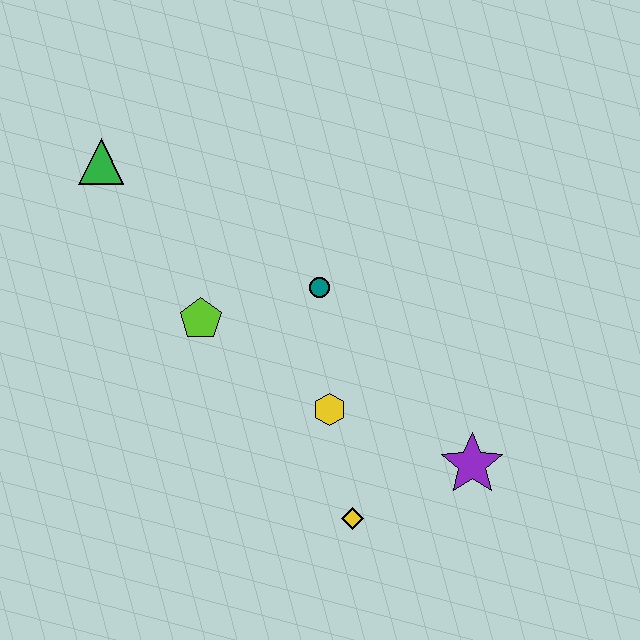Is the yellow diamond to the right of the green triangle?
Yes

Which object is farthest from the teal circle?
The green triangle is farthest from the teal circle.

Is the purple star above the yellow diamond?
Yes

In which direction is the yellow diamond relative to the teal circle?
The yellow diamond is below the teal circle.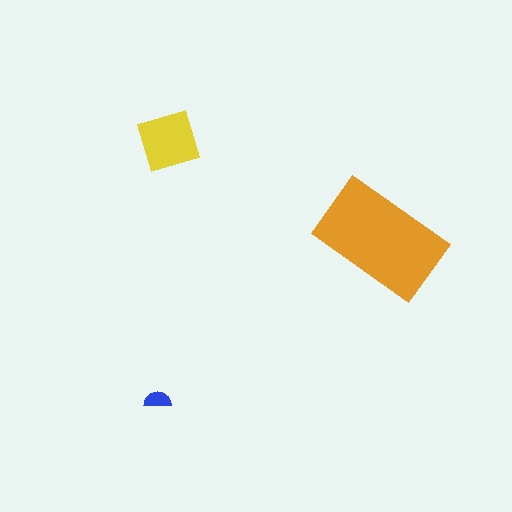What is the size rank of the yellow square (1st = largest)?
2nd.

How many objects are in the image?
There are 3 objects in the image.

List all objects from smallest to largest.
The blue semicircle, the yellow square, the orange rectangle.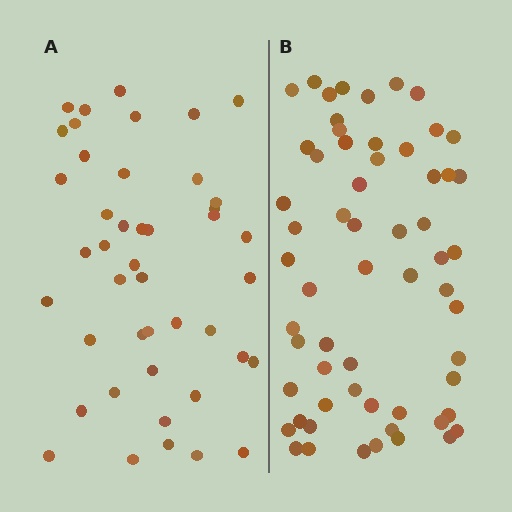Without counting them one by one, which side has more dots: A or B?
Region B (the right region) has more dots.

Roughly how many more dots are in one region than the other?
Region B has approximately 15 more dots than region A.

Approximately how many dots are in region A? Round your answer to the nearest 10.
About 40 dots. (The exact count is 44, which rounds to 40.)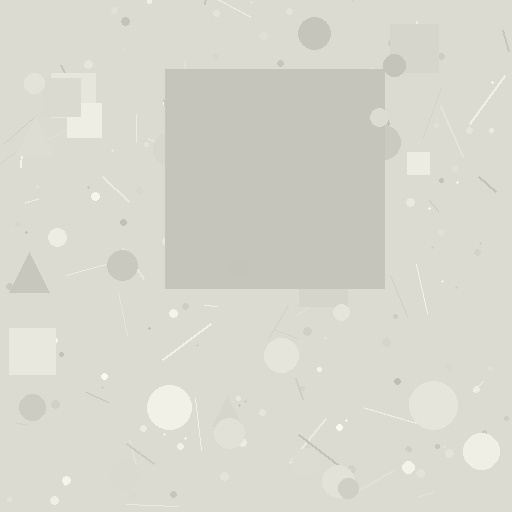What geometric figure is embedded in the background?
A square is embedded in the background.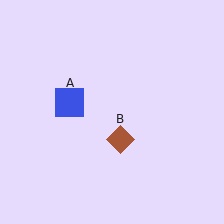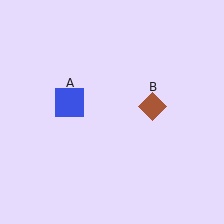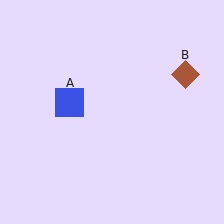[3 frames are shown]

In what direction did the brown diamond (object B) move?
The brown diamond (object B) moved up and to the right.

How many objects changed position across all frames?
1 object changed position: brown diamond (object B).